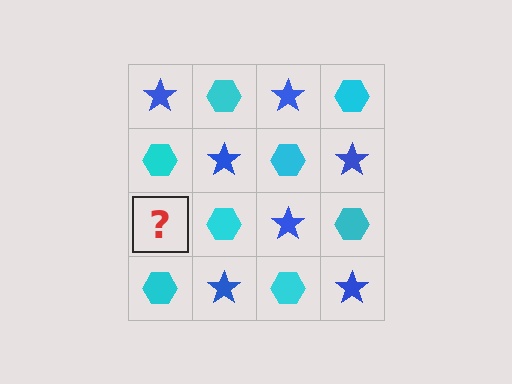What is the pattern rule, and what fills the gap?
The rule is that it alternates blue star and cyan hexagon in a checkerboard pattern. The gap should be filled with a blue star.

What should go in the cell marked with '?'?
The missing cell should contain a blue star.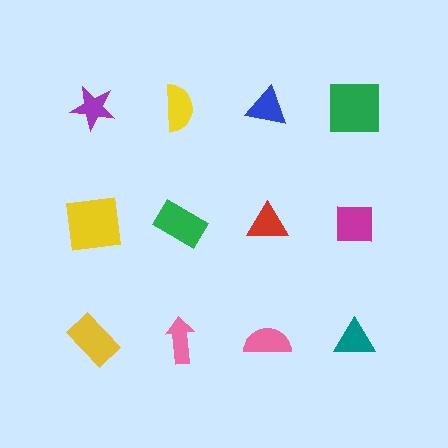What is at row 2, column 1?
A yellow square.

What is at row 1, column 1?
A purple star.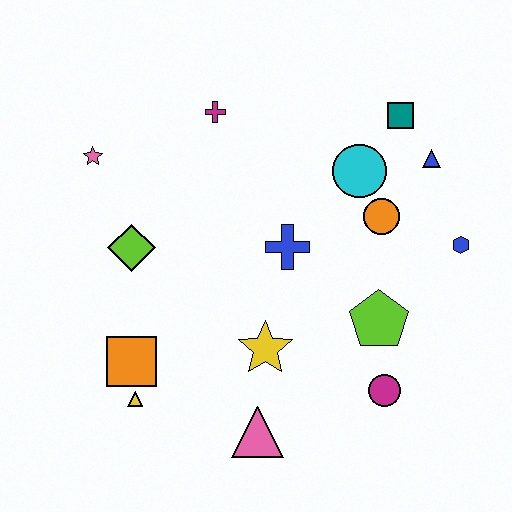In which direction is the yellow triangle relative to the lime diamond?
The yellow triangle is below the lime diamond.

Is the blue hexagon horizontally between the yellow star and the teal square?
No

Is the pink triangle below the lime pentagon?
Yes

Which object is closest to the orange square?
The yellow triangle is closest to the orange square.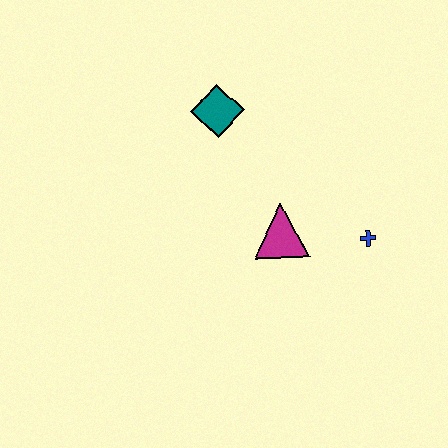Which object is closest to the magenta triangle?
The blue cross is closest to the magenta triangle.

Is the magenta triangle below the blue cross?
No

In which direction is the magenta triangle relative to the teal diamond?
The magenta triangle is below the teal diamond.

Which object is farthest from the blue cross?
The teal diamond is farthest from the blue cross.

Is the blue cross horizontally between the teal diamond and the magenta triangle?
No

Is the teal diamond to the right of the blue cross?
No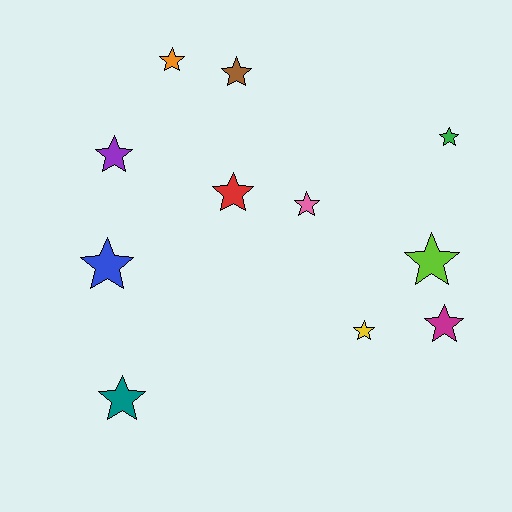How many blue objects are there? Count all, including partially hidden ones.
There is 1 blue object.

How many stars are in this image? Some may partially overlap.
There are 11 stars.